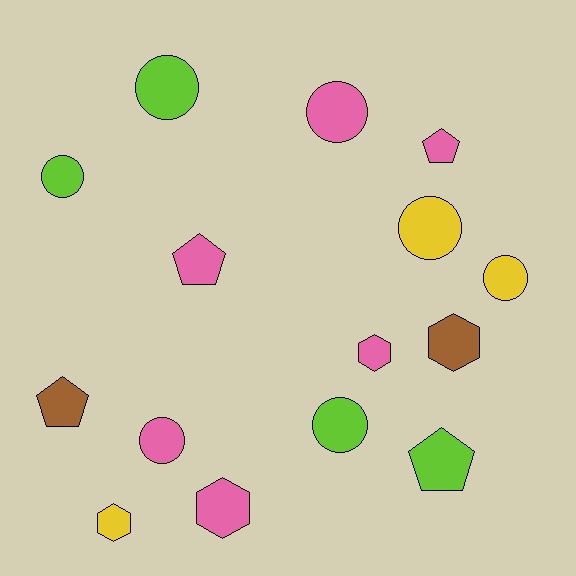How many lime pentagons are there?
There is 1 lime pentagon.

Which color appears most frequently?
Pink, with 6 objects.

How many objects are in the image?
There are 15 objects.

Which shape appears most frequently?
Circle, with 7 objects.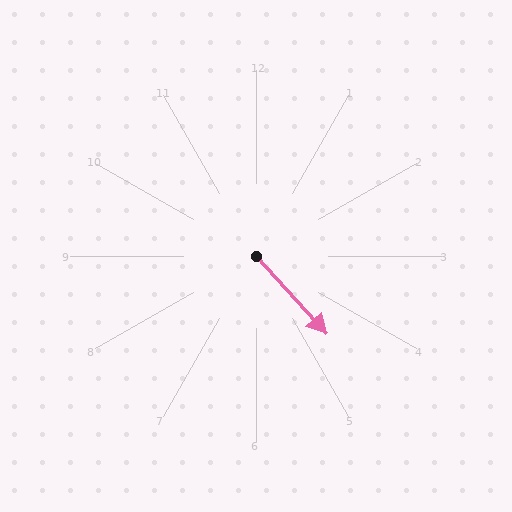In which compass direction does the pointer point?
Southeast.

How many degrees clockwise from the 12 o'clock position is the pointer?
Approximately 138 degrees.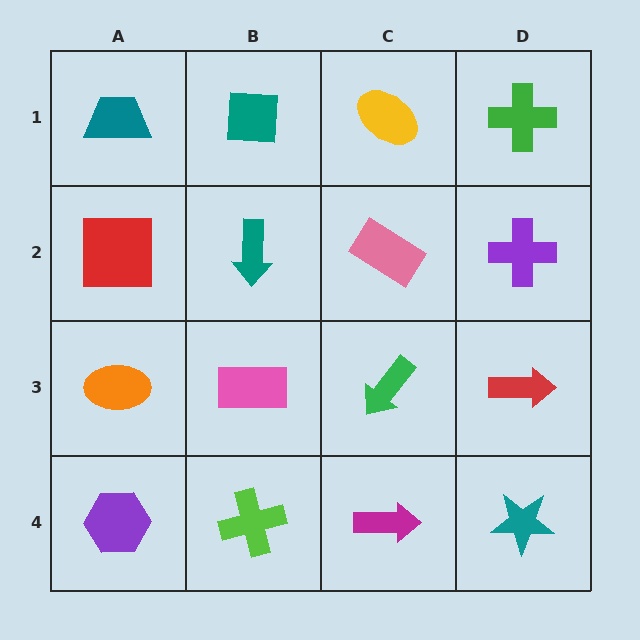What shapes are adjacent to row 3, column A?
A red square (row 2, column A), a purple hexagon (row 4, column A), a pink rectangle (row 3, column B).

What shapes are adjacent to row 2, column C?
A yellow ellipse (row 1, column C), a green arrow (row 3, column C), a teal arrow (row 2, column B), a purple cross (row 2, column D).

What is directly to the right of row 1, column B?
A yellow ellipse.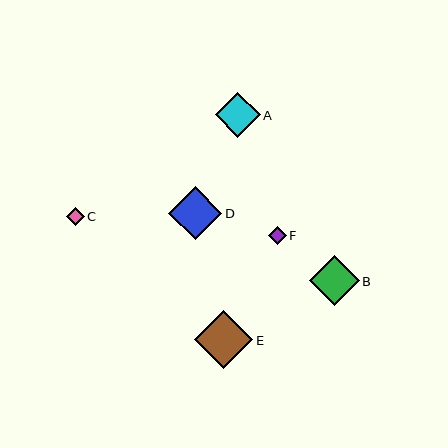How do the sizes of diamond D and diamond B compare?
Diamond D and diamond B are approximately the same size.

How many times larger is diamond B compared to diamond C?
Diamond B is approximately 2.8 times the size of diamond C.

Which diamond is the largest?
Diamond E is the largest with a size of approximately 58 pixels.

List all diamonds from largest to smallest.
From largest to smallest: E, D, B, A, C, F.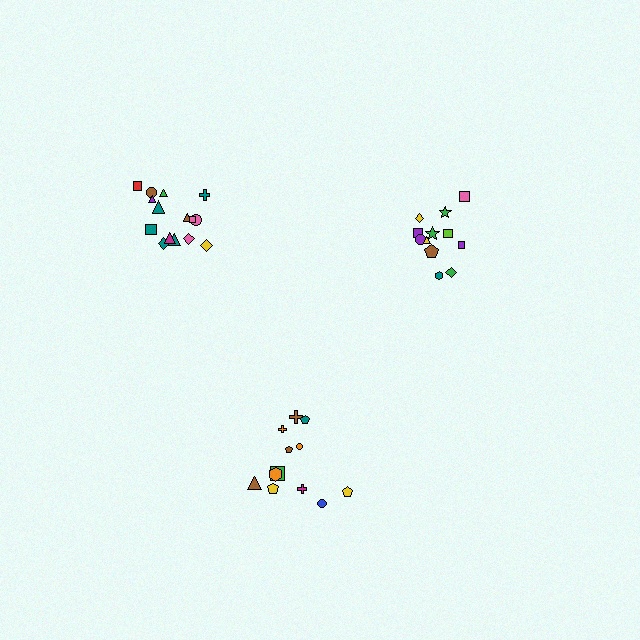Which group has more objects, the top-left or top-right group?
The top-left group.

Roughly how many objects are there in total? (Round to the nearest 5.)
Roughly 40 objects in total.